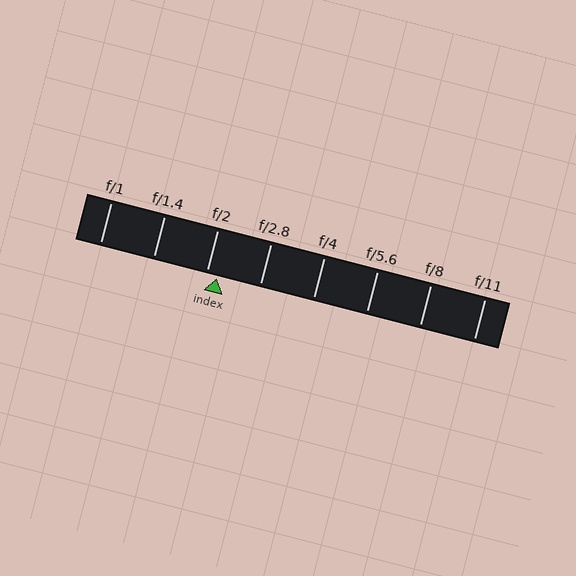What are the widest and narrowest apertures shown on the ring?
The widest aperture shown is f/1 and the narrowest is f/11.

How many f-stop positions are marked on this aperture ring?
There are 8 f-stop positions marked.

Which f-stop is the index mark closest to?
The index mark is closest to f/2.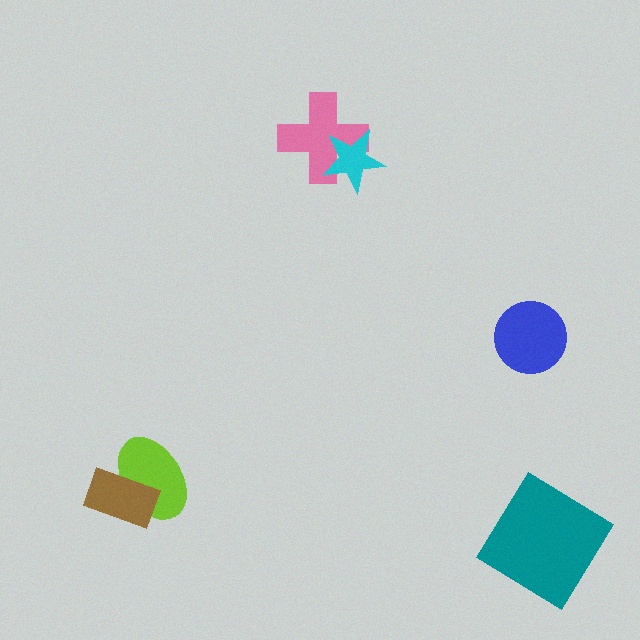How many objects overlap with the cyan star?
1 object overlaps with the cyan star.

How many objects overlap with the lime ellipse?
1 object overlaps with the lime ellipse.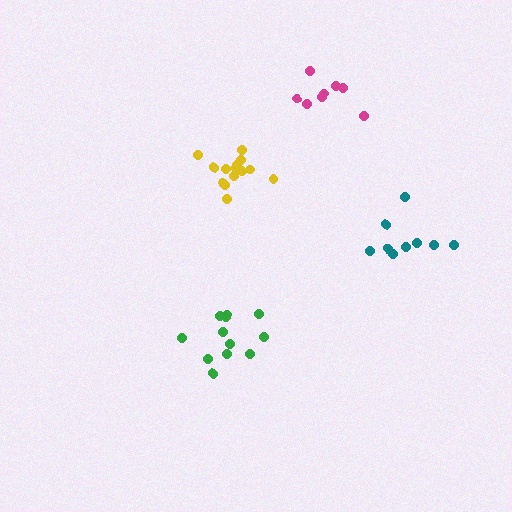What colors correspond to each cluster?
The clusters are colored: magenta, teal, yellow, green.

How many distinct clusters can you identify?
There are 4 distinct clusters.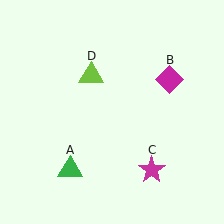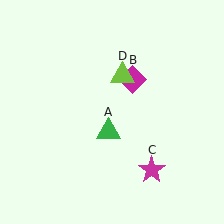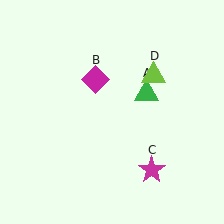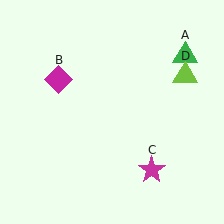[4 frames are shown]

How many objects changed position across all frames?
3 objects changed position: green triangle (object A), magenta diamond (object B), lime triangle (object D).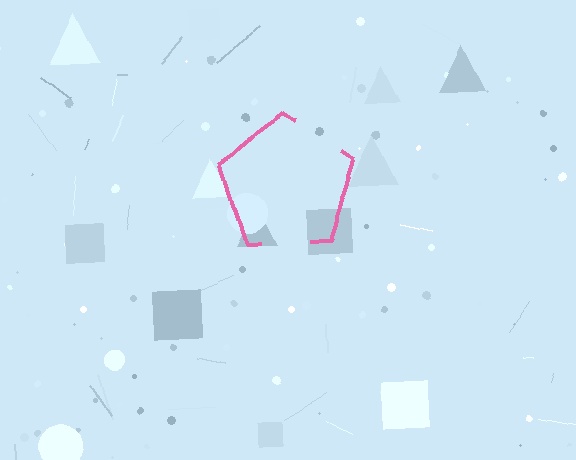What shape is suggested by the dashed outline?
The dashed outline suggests a pentagon.